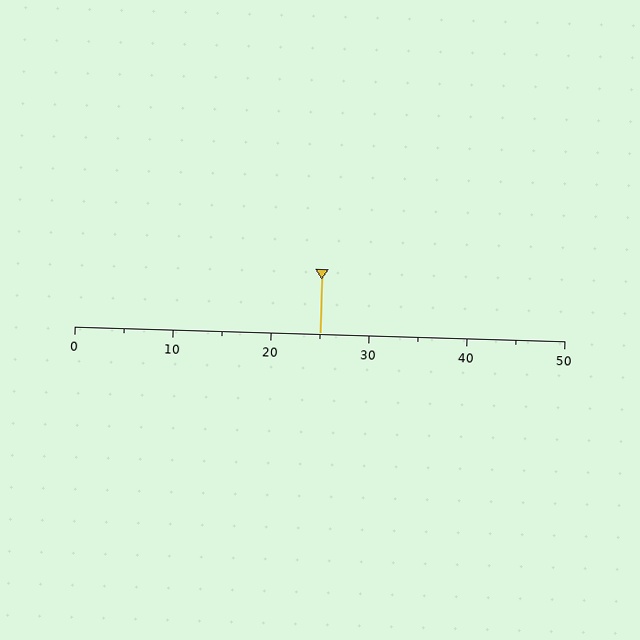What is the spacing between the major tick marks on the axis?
The major ticks are spaced 10 apart.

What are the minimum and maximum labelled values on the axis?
The axis runs from 0 to 50.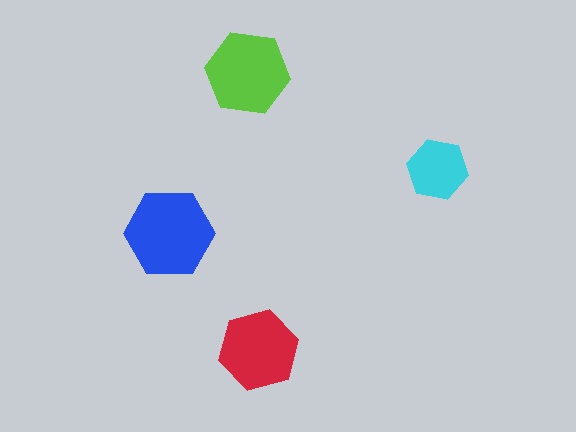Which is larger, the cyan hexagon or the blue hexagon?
The blue one.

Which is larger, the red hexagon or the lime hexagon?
The lime one.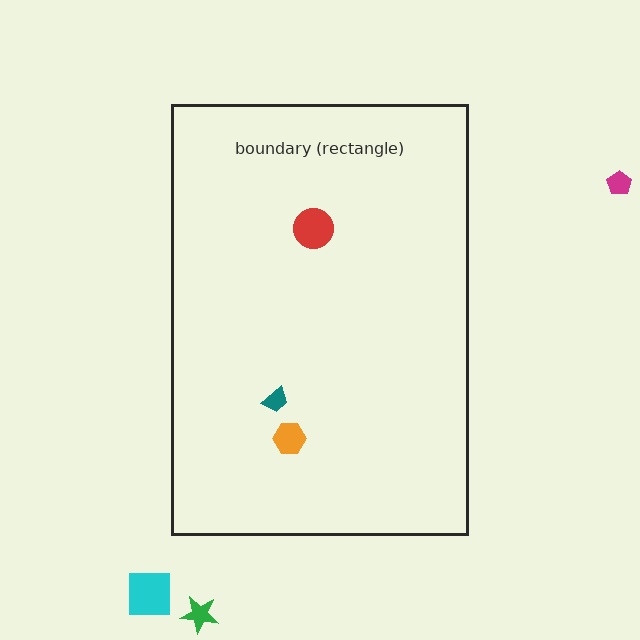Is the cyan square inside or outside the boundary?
Outside.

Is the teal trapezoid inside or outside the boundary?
Inside.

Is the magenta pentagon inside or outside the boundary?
Outside.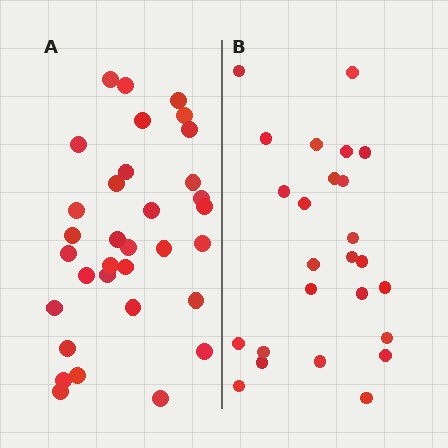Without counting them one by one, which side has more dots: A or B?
Region A (the left region) has more dots.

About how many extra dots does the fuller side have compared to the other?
Region A has roughly 8 or so more dots than region B.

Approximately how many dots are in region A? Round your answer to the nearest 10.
About 30 dots. (The exact count is 33, which rounds to 30.)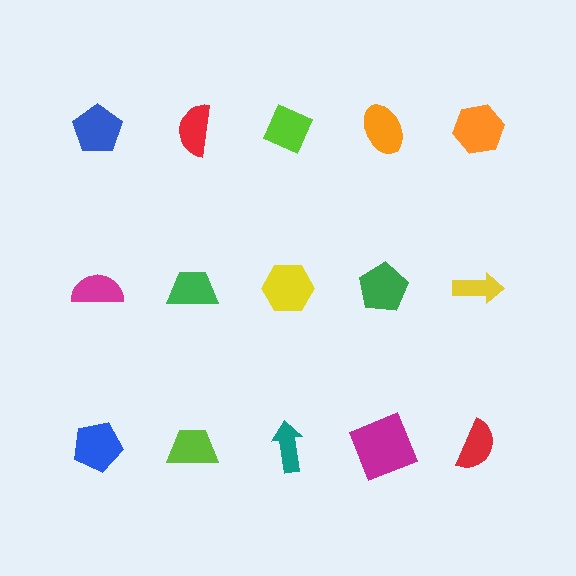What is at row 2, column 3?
A yellow hexagon.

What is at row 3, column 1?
A blue pentagon.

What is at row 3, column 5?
A red semicircle.